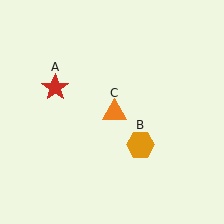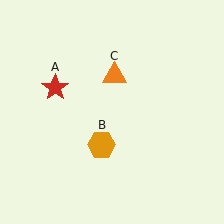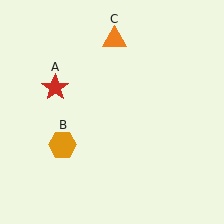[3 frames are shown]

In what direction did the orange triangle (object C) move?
The orange triangle (object C) moved up.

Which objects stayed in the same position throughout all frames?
Red star (object A) remained stationary.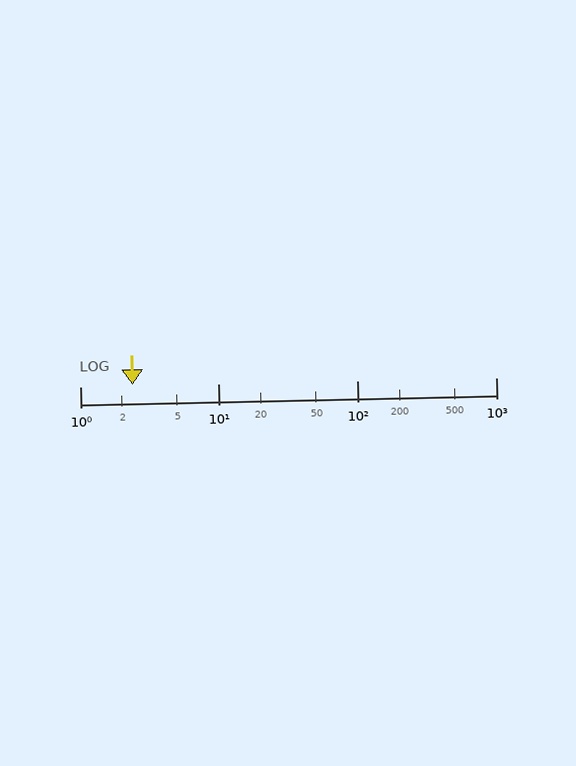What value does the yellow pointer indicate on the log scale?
The pointer indicates approximately 2.4.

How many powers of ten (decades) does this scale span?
The scale spans 3 decades, from 1 to 1000.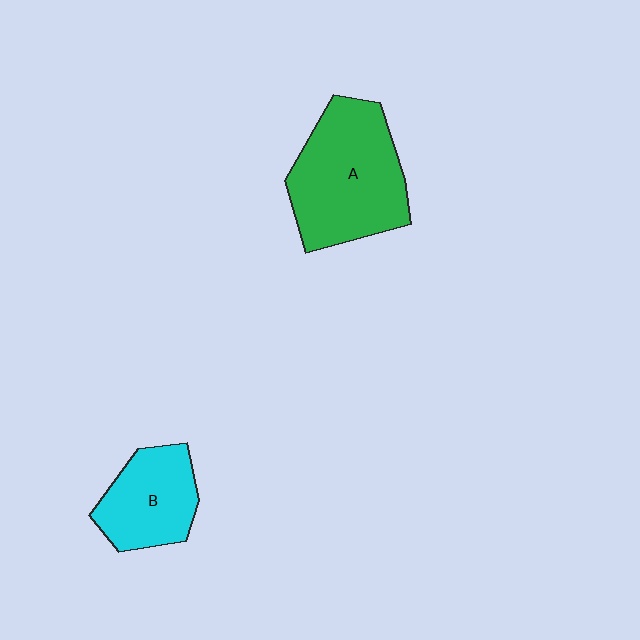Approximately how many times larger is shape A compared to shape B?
Approximately 1.6 times.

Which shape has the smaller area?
Shape B (cyan).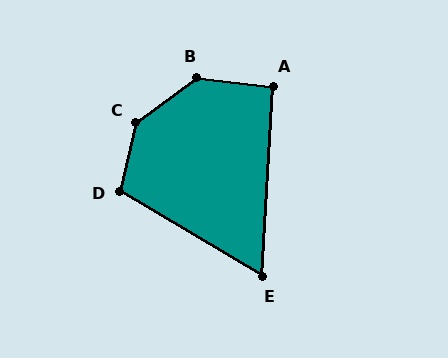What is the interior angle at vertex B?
Approximately 137 degrees (obtuse).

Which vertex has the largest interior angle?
C, at approximately 139 degrees.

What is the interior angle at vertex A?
Approximately 93 degrees (approximately right).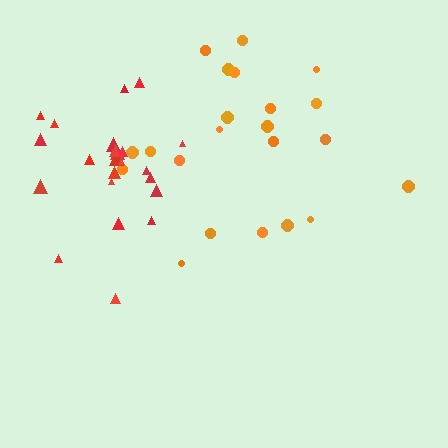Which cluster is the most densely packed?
Red.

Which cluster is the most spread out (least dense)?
Orange.